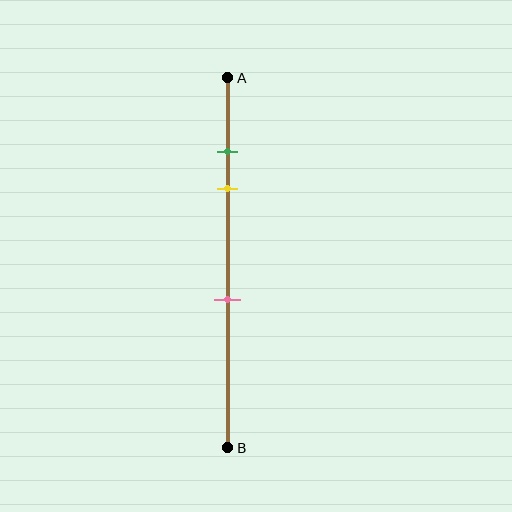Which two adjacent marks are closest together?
The green and yellow marks are the closest adjacent pair.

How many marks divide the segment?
There are 3 marks dividing the segment.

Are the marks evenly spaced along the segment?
No, the marks are not evenly spaced.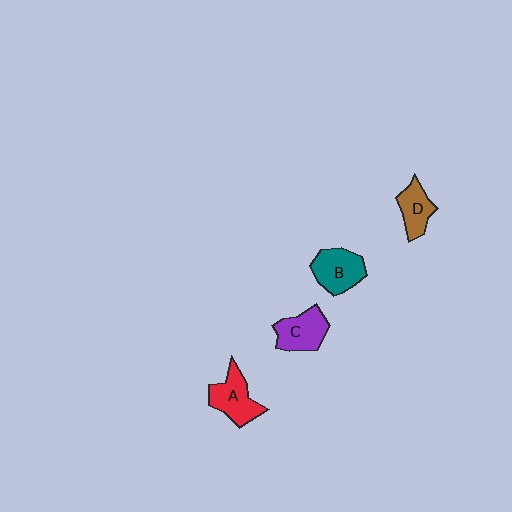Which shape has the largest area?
Shape B (teal).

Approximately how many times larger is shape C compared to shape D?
Approximately 1.3 times.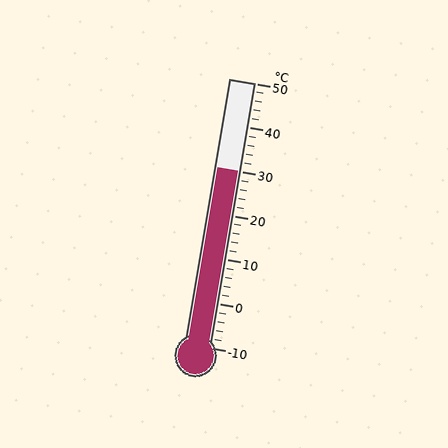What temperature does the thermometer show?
The thermometer shows approximately 30°C.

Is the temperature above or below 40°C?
The temperature is below 40°C.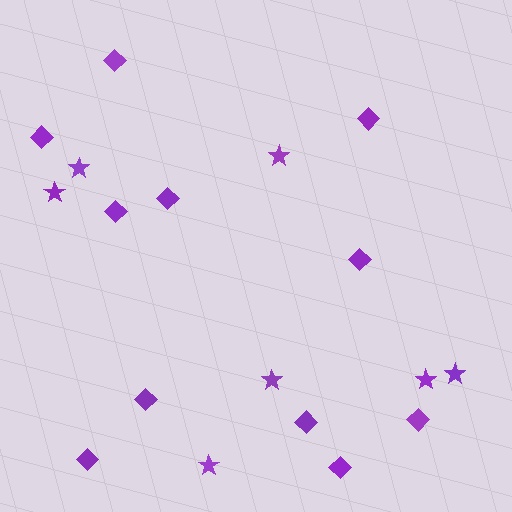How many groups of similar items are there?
There are 2 groups: one group of stars (7) and one group of diamonds (11).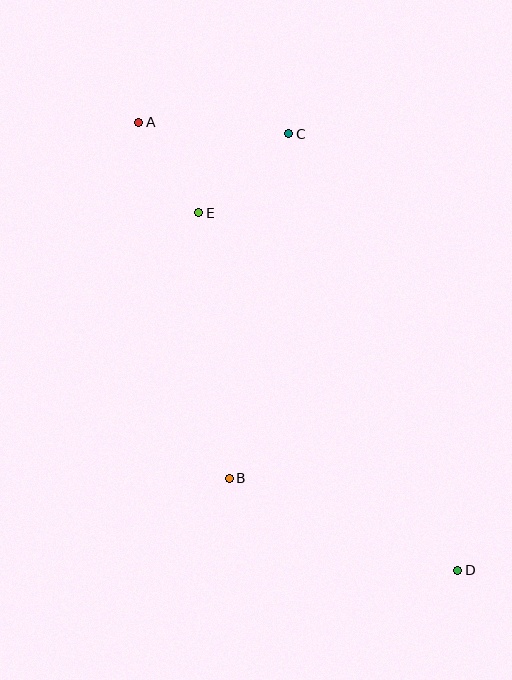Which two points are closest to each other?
Points A and E are closest to each other.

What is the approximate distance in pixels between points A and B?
The distance between A and B is approximately 367 pixels.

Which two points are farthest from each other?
Points A and D are farthest from each other.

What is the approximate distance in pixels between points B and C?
The distance between B and C is approximately 350 pixels.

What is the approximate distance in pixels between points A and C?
The distance between A and C is approximately 151 pixels.